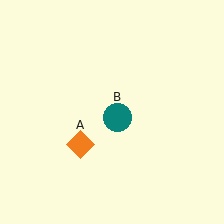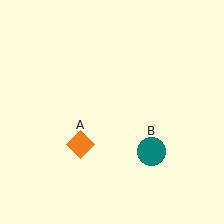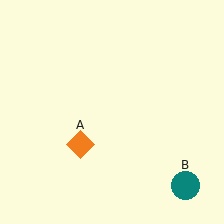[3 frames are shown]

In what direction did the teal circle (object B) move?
The teal circle (object B) moved down and to the right.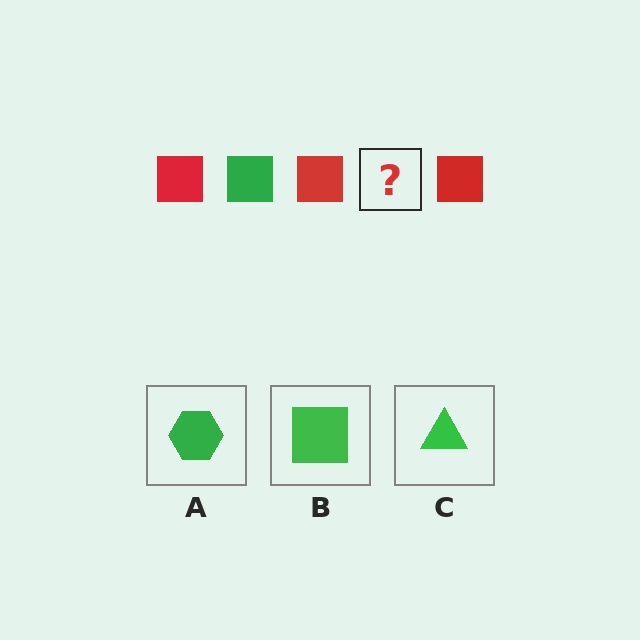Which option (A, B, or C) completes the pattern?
B.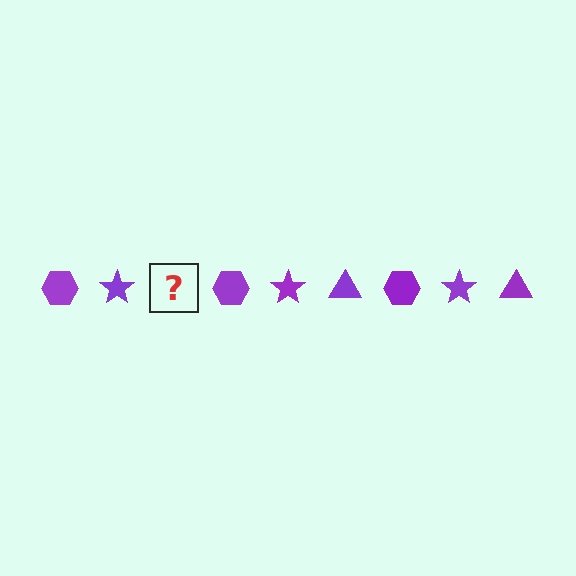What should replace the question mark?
The question mark should be replaced with a purple triangle.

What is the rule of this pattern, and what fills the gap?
The rule is that the pattern cycles through hexagon, star, triangle shapes in purple. The gap should be filled with a purple triangle.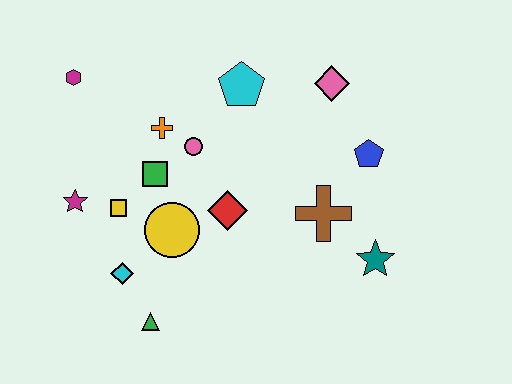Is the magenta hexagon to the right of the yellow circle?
No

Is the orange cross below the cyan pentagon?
Yes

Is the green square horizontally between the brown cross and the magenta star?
Yes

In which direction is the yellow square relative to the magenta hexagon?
The yellow square is below the magenta hexagon.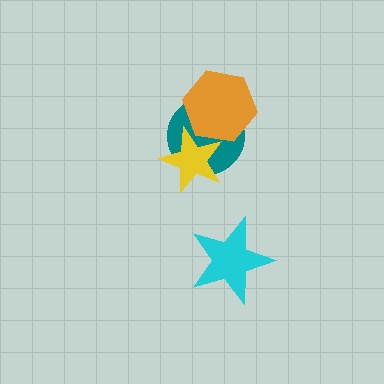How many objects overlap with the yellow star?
2 objects overlap with the yellow star.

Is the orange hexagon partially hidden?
Yes, it is partially covered by another shape.